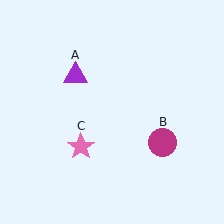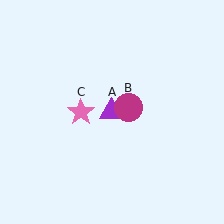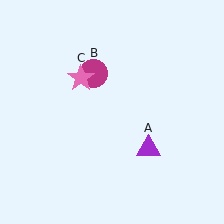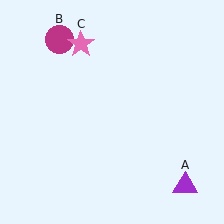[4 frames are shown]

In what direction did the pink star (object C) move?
The pink star (object C) moved up.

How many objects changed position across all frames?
3 objects changed position: purple triangle (object A), magenta circle (object B), pink star (object C).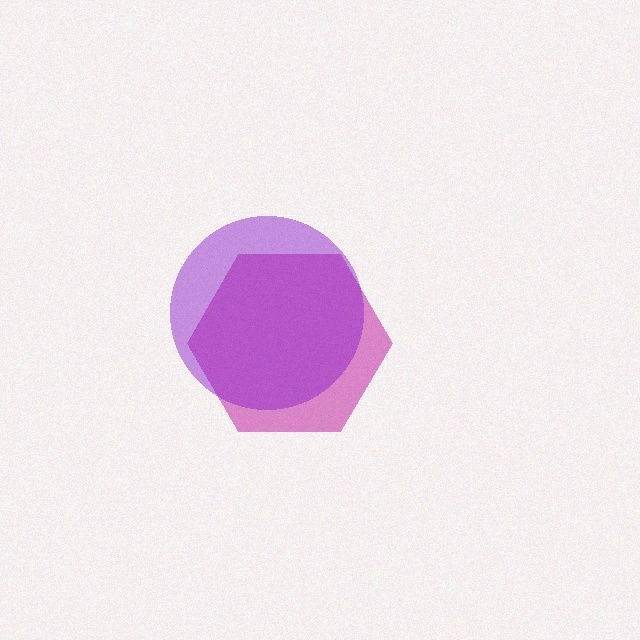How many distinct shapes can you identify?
There are 2 distinct shapes: a magenta hexagon, a purple circle.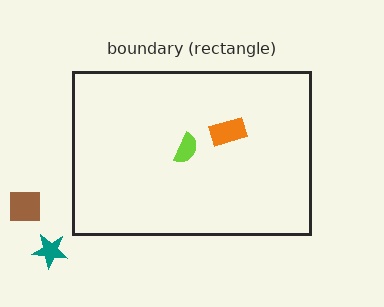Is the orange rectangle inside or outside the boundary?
Inside.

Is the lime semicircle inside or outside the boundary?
Inside.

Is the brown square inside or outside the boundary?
Outside.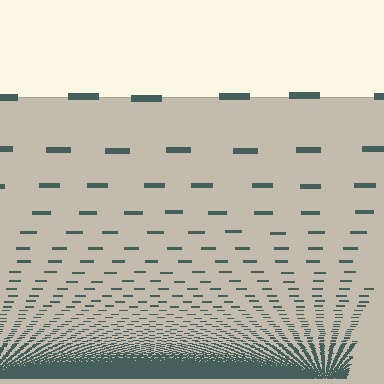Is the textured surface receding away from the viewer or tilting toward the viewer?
The surface appears to tilt toward the viewer. Texture elements get larger and sparser toward the top.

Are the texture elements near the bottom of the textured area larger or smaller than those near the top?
Smaller. The gradient is inverted — elements near the bottom are smaller and denser.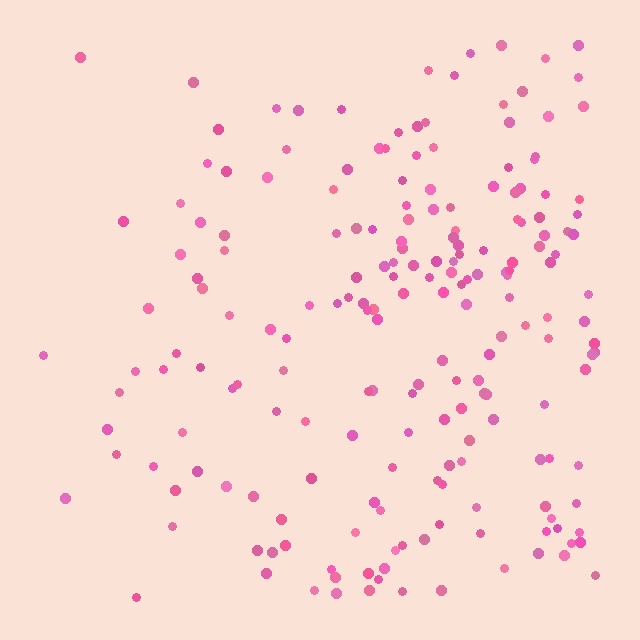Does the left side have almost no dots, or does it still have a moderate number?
Still a moderate number, just noticeably fewer than the right.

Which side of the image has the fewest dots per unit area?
The left.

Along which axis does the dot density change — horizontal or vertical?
Horizontal.